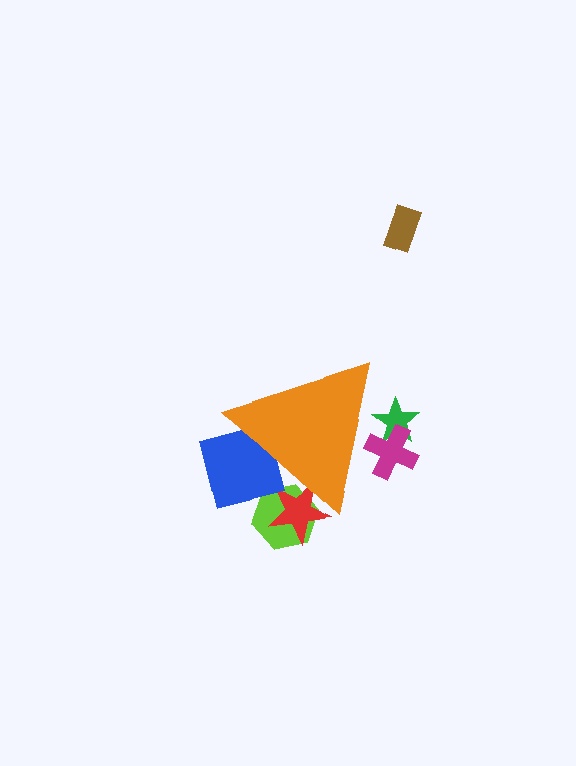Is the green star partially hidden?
Yes, the green star is partially hidden behind the orange triangle.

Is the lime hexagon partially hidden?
Yes, the lime hexagon is partially hidden behind the orange triangle.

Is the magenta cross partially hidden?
Yes, the magenta cross is partially hidden behind the orange triangle.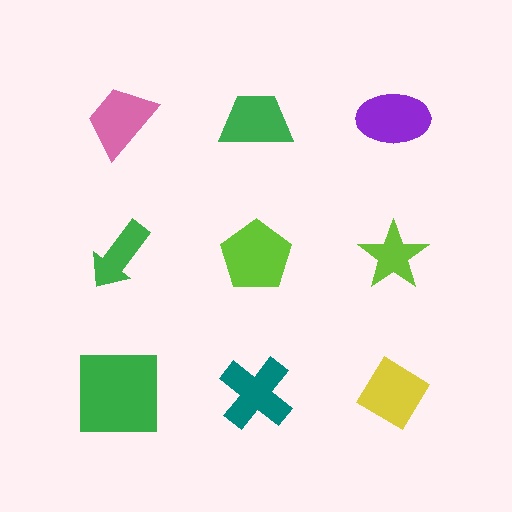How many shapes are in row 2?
3 shapes.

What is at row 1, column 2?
A green trapezoid.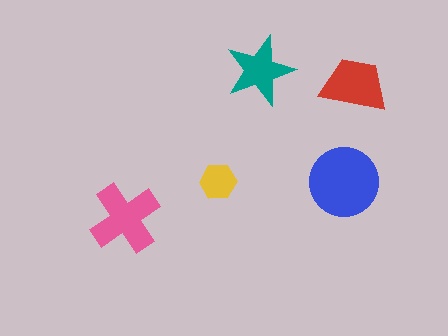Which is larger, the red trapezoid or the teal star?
The red trapezoid.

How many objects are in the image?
There are 5 objects in the image.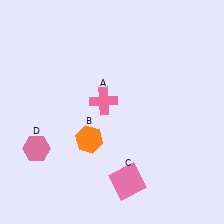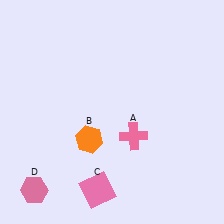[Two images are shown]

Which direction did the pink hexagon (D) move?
The pink hexagon (D) moved down.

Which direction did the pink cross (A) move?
The pink cross (A) moved down.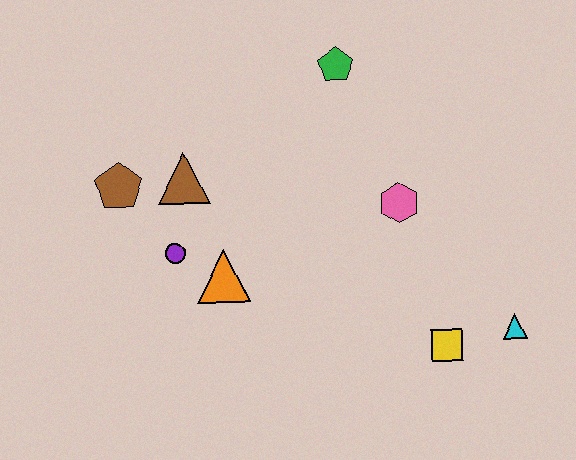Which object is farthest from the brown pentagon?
The cyan triangle is farthest from the brown pentagon.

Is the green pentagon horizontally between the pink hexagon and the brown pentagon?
Yes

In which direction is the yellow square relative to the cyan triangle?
The yellow square is to the left of the cyan triangle.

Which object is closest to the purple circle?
The orange triangle is closest to the purple circle.